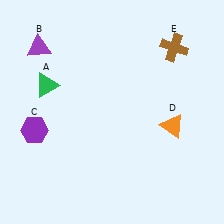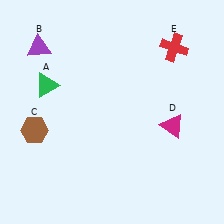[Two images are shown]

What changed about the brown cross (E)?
In Image 1, E is brown. In Image 2, it changed to red.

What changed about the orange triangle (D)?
In Image 1, D is orange. In Image 2, it changed to magenta.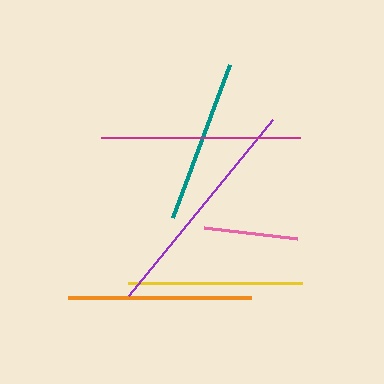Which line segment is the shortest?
The pink line is the shortest at approximately 93 pixels.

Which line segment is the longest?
The purple line is the longest at approximately 228 pixels.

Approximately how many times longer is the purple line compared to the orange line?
The purple line is approximately 1.2 times the length of the orange line.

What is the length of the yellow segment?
The yellow segment is approximately 175 pixels long.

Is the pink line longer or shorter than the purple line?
The purple line is longer than the pink line.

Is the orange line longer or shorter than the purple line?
The purple line is longer than the orange line.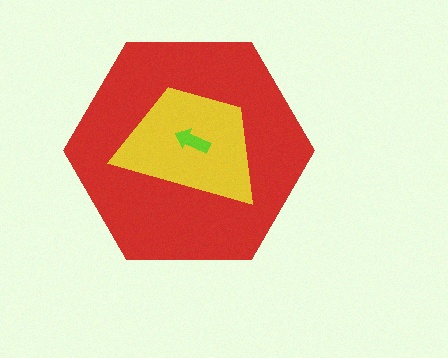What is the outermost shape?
The red hexagon.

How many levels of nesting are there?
3.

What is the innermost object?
The lime arrow.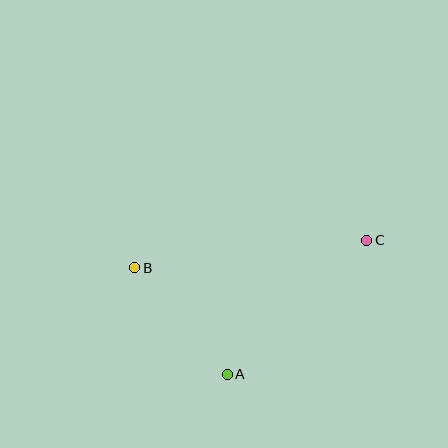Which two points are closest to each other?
Points A and B are closest to each other.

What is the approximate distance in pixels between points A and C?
The distance between A and C is approximately 194 pixels.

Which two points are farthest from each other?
Points B and C are farthest from each other.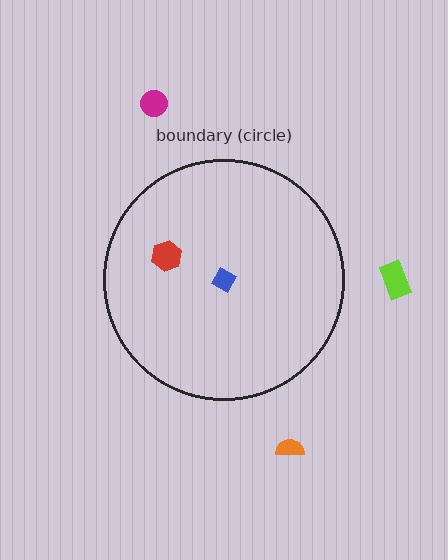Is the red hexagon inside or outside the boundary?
Inside.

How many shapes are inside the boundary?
2 inside, 3 outside.